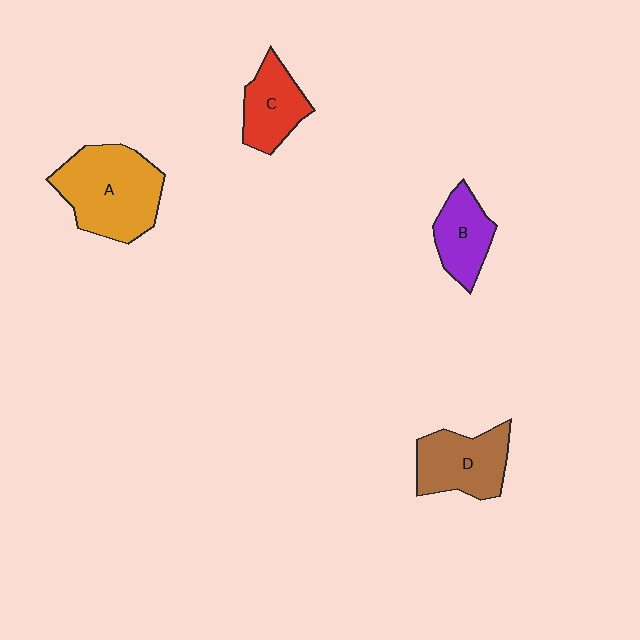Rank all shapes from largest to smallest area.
From largest to smallest: A (orange), D (brown), C (red), B (purple).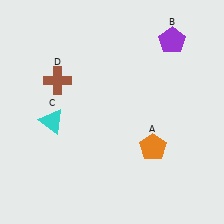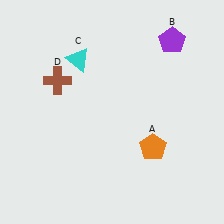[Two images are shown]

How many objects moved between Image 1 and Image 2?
1 object moved between the two images.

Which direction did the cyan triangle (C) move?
The cyan triangle (C) moved up.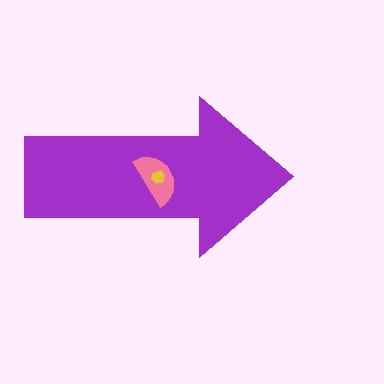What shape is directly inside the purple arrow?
The pink semicircle.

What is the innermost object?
The yellow hexagon.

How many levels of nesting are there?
3.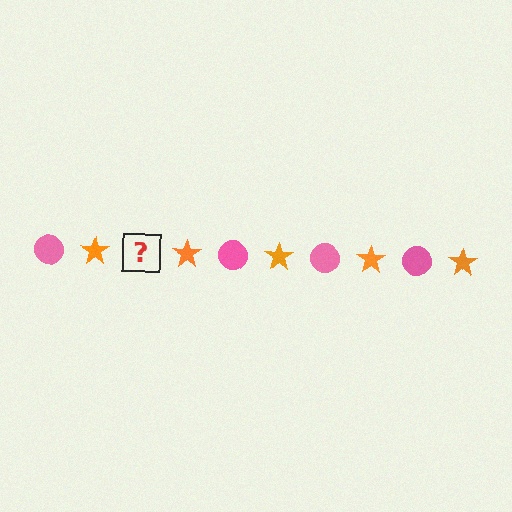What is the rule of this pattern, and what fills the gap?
The rule is that the pattern alternates between pink circle and orange star. The gap should be filled with a pink circle.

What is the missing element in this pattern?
The missing element is a pink circle.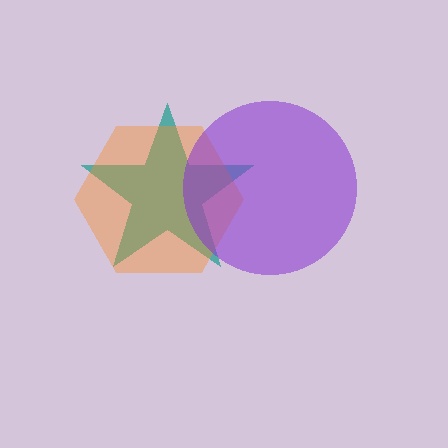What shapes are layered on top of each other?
The layered shapes are: a teal star, an orange hexagon, a purple circle.